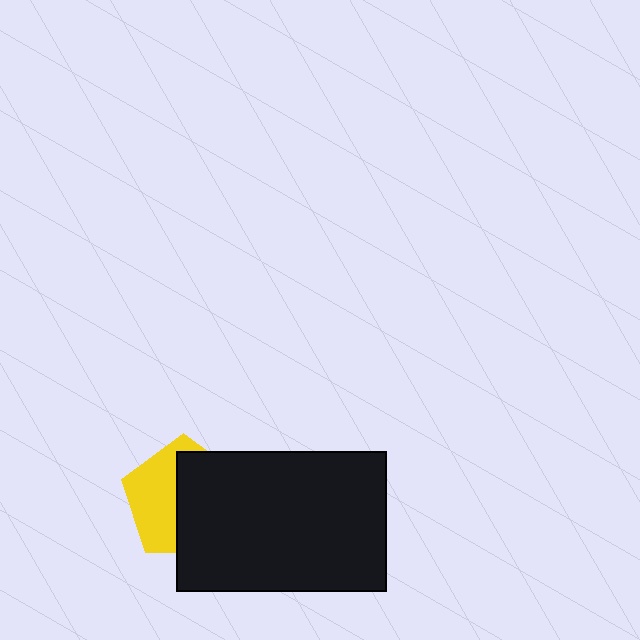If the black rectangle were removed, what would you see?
You would see the complete yellow pentagon.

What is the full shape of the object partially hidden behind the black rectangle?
The partially hidden object is a yellow pentagon.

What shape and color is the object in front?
The object in front is a black rectangle.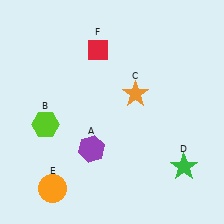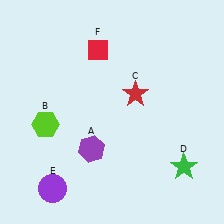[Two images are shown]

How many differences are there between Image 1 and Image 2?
There are 2 differences between the two images.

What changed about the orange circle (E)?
In Image 1, E is orange. In Image 2, it changed to purple.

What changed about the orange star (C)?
In Image 1, C is orange. In Image 2, it changed to red.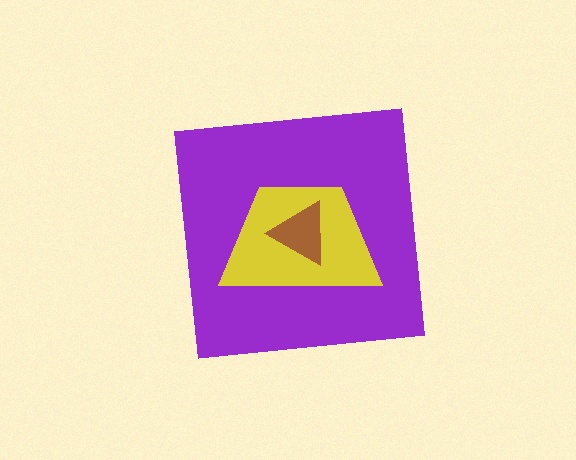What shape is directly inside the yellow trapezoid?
The brown triangle.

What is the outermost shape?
The purple square.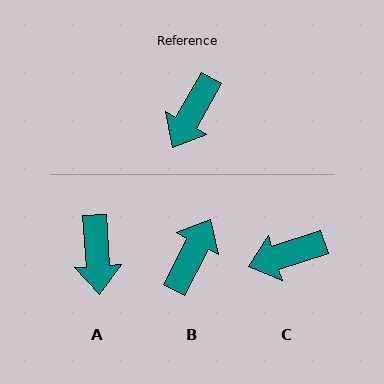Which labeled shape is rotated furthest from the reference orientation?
B, about 178 degrees away.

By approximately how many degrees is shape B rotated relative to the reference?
Approximately 178 degrees clockwise.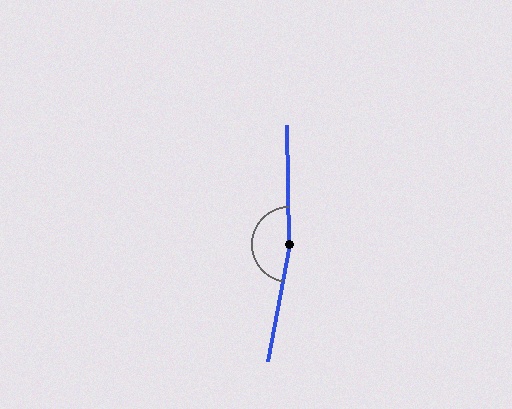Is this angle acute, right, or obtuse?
It is obtuse.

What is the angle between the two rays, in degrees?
Approximately 168 degrees.